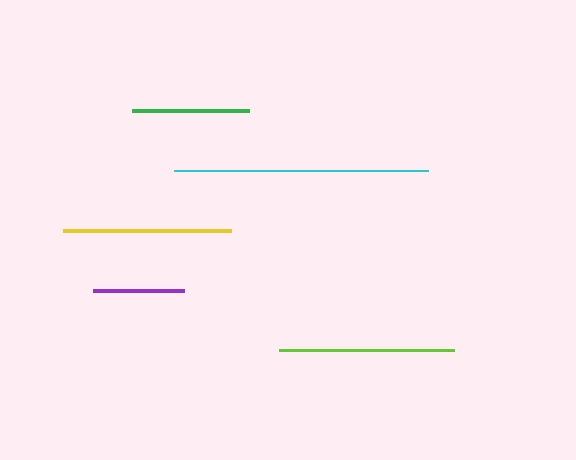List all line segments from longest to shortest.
From longest to shortest: cyan, lime, yellow, green, purple.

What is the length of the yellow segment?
The yellow segment is approximately 168 pixels long.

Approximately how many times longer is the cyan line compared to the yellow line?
The cyan line is approximately 1.5 times the length of the yellow line.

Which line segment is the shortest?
The purple line is the shortest at approximately 91 pixels.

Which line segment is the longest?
The cyan line is the longest at approximately 254 pixels.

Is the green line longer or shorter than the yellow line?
The yellow line is longer than the green line.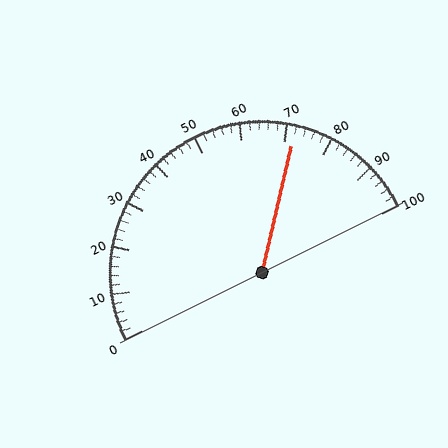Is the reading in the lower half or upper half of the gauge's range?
The reading is in the upper half of the range (0 to 100).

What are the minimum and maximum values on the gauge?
The gauge ranges from 0 to 100.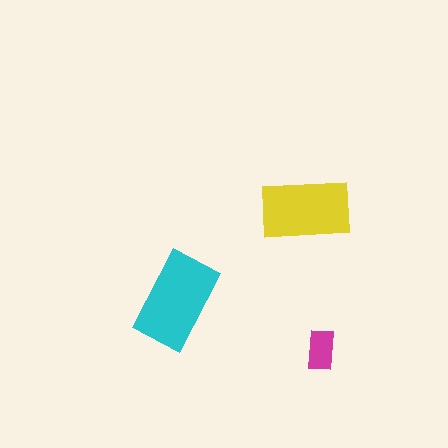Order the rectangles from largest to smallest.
the cyan one, the yellow one, the magenta one.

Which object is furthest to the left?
The cyan rectangle is leftmost.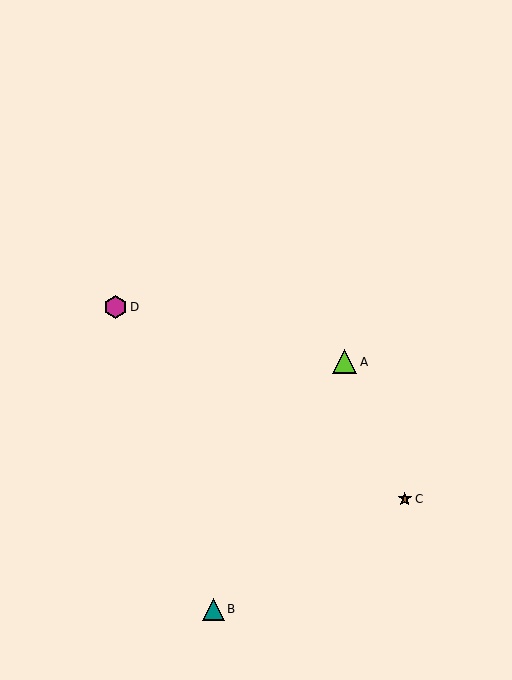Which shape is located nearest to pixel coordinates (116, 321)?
The magenta hexagon (labeled D) at (116, 307) is nearest to that location.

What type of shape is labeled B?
Shape B is a teal triangle.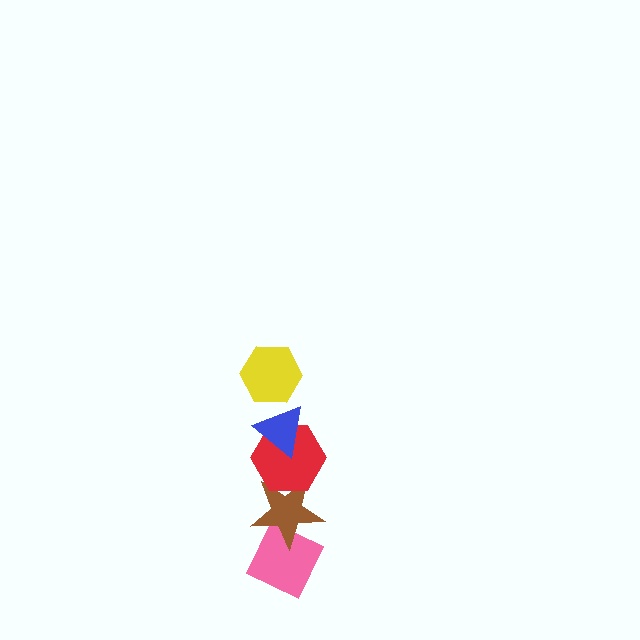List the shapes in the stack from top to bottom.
From top to bottom: the yellow hexagon, the blue triangle, the red hexagon, the brown star, the pink diamond.